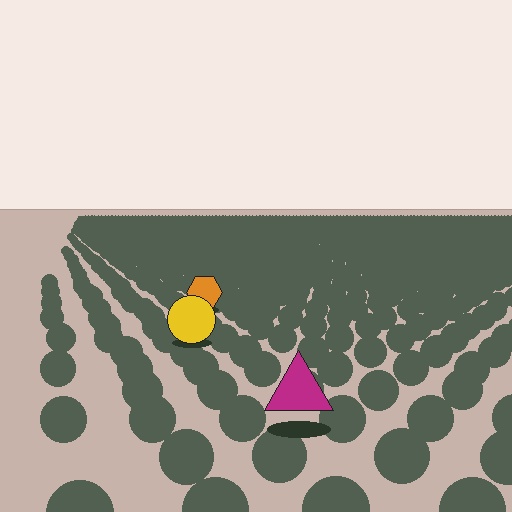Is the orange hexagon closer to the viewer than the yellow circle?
No. The yellow circle is closer — you can tell from the texture gradient: the ground texture is coarser near it.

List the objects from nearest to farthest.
From nearest to farthest: the magenta triangle, the yellow circle, the orange hexagon.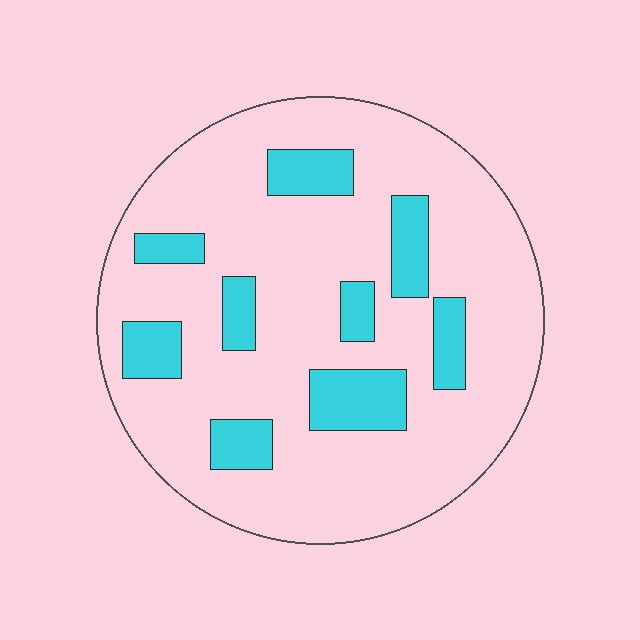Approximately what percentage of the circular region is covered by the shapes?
Approximately 20%.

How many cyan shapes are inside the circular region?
9.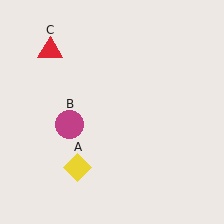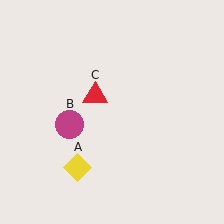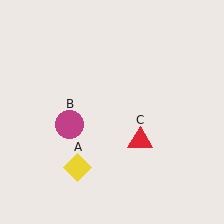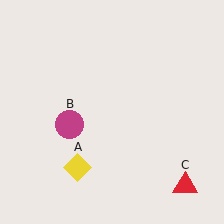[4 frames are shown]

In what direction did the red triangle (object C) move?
The red triangle (object C) moved down and to the right.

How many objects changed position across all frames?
1 object changed position: red triangle (object C).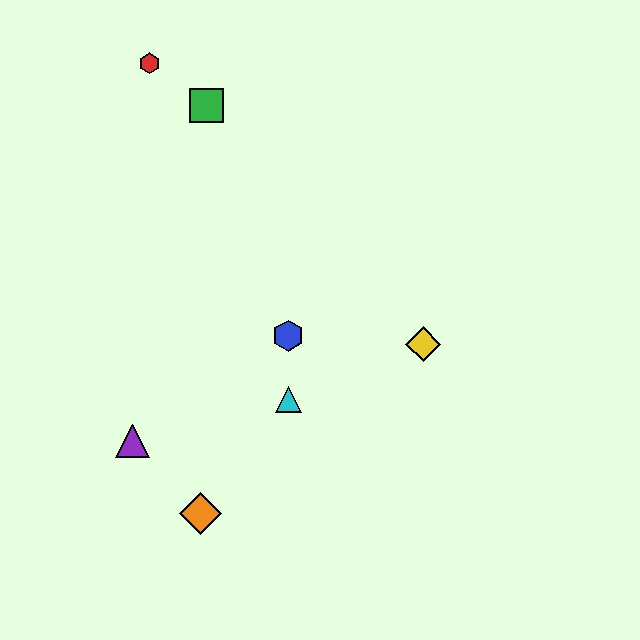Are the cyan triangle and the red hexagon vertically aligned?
No, the cyan triangle is at x≈288 and the red hexagon is at x≈150.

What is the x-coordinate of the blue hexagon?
The blue hexagon is at x≈288.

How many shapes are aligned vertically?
2 shapes (the blue hexagon, the cyan triangle) are aligned vertically.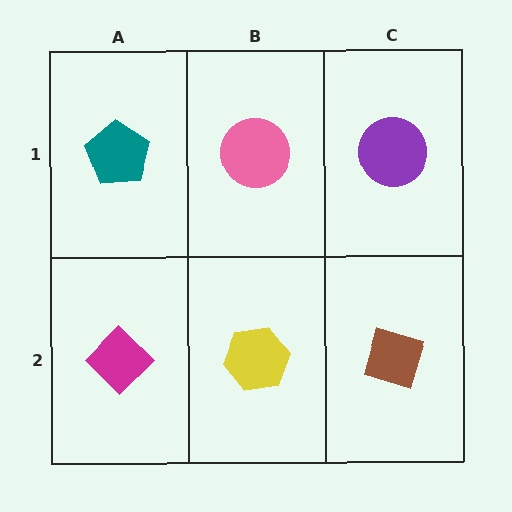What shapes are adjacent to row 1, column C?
A brown diamond (row 2, column C), a pink circle (row 1, column B).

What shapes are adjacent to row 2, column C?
A purple circle (row 1, column C), a yellow hexagon (row 2, column B).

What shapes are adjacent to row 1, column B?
A yellow hexagon (row 2, column B), a teal pentagon (row 1, column A), a purple circle (row 1, column C).